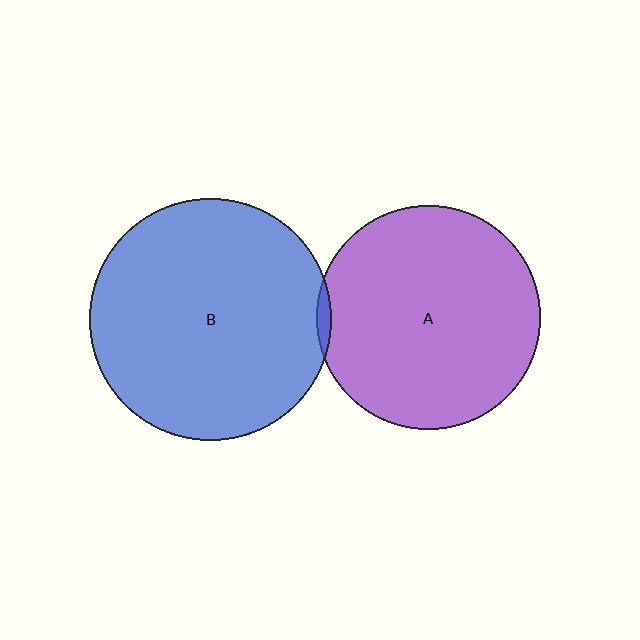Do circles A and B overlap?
Yes.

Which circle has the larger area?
Circle B (blue).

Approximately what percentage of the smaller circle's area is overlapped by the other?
Approximately 5%.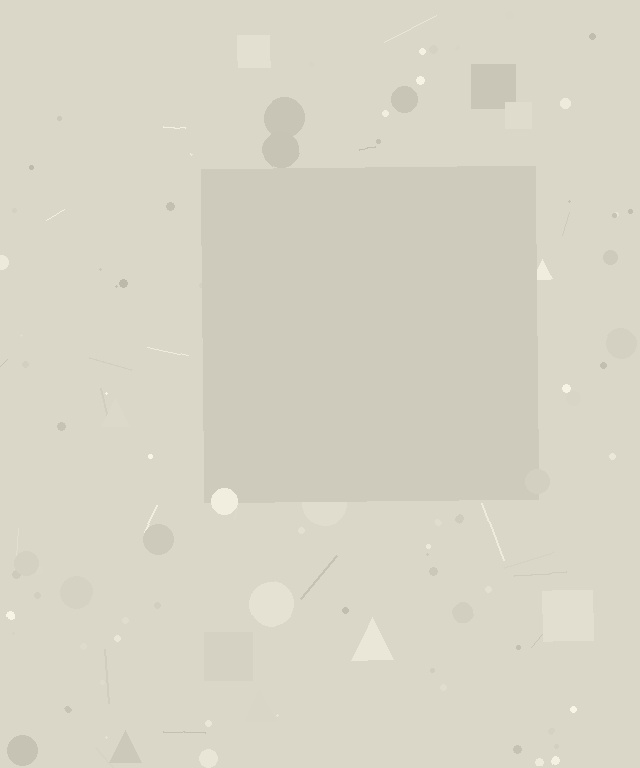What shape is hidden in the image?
A square is hidden in the image.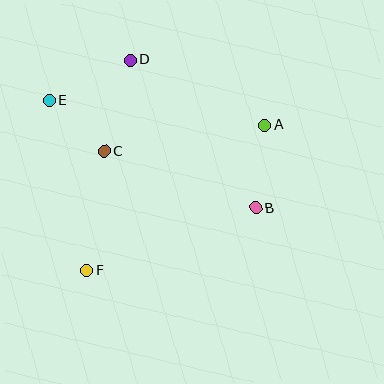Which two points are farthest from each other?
Points B and E are farthest from each other.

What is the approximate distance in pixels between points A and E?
The distance between A and E is approximately 217 pixels.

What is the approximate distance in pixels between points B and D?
The distance between B and D is approximately 194 pixels.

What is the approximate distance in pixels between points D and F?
The distance between D and F is approximately 215 pixels.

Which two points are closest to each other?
Points C and E are closest to each other.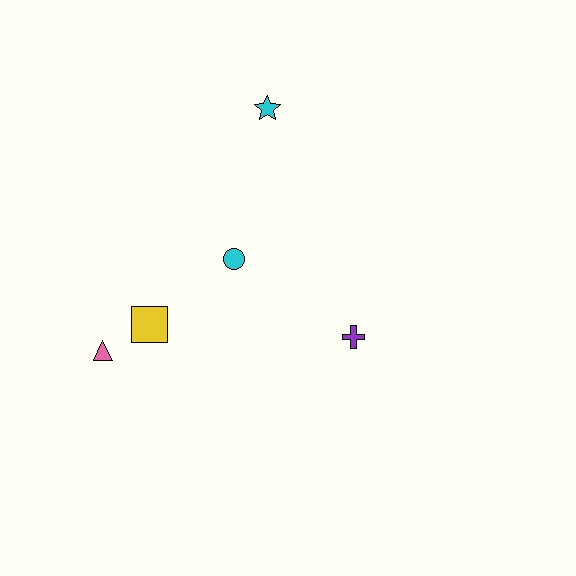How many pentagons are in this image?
There are no pentagons.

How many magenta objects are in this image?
There are no magenta objects.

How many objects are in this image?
There are 5 objects.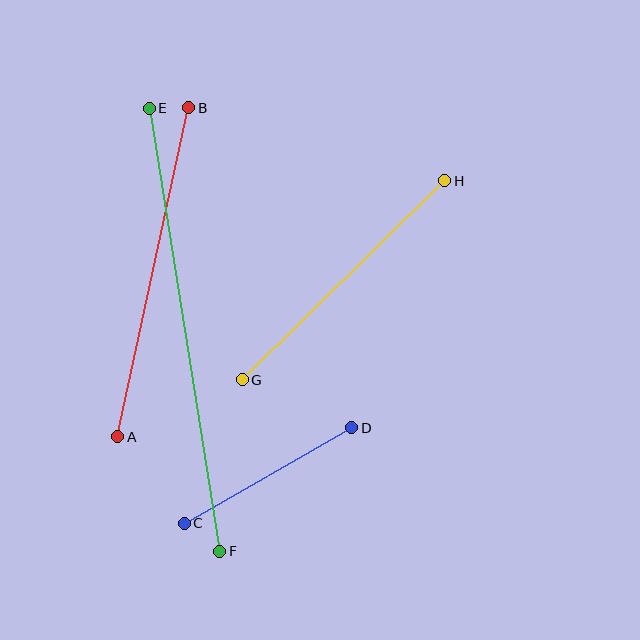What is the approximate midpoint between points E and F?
The midpoint is at approximately (185, 330) pixels.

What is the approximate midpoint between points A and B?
The midpoint is at approximately (153, 272) pixels.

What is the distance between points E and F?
The distance is approximately 449 pixels.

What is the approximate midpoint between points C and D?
The midpoint is at approximately (268, 476) pixels.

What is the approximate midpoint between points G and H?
The midpoint is at approximately (344, 280) pixels.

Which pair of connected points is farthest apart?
Points E and F are farthest apart.